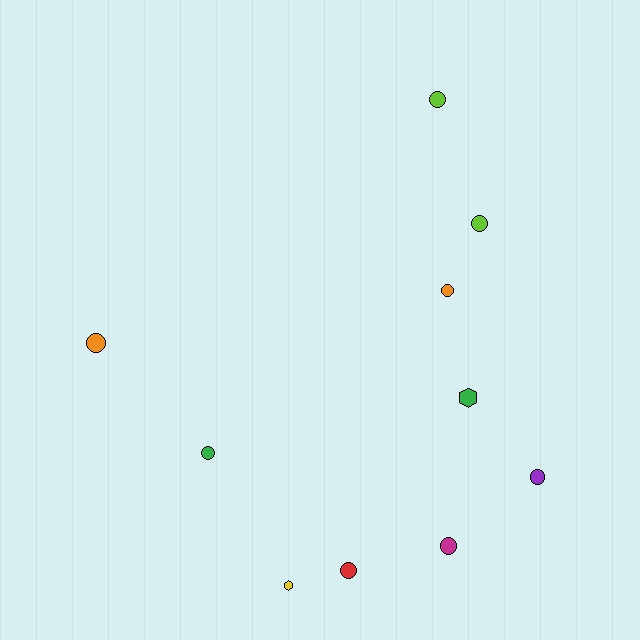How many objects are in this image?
There are 10 objects.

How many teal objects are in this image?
There are no teal objects.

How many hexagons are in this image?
There are 2 hexagons.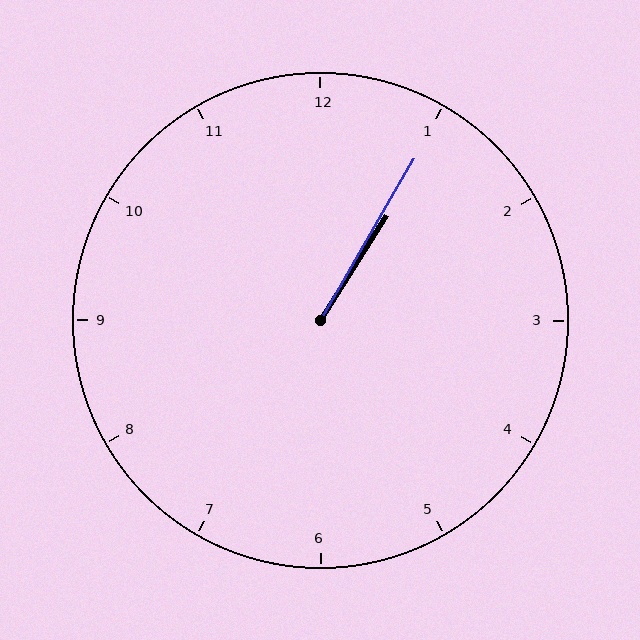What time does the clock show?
1:05.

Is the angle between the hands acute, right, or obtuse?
It is acute.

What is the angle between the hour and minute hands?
Approximately 2 degrees.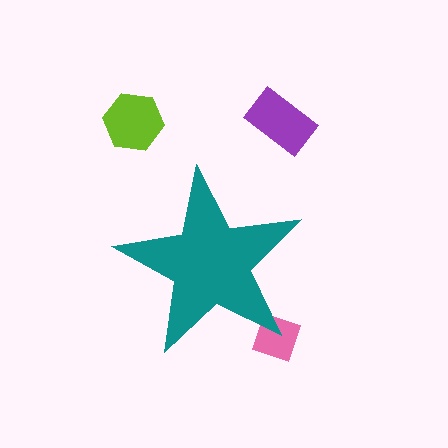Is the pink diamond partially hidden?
Yes, the pink diamond is partially hidden behind the teal star.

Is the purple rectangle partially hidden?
No, the purple rectangle is fully visible.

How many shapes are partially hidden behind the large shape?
1 shape is partially hidden.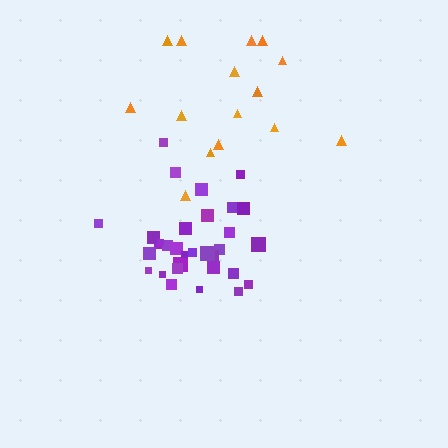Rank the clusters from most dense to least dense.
purple, orange.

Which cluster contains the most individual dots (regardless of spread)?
Purple (32).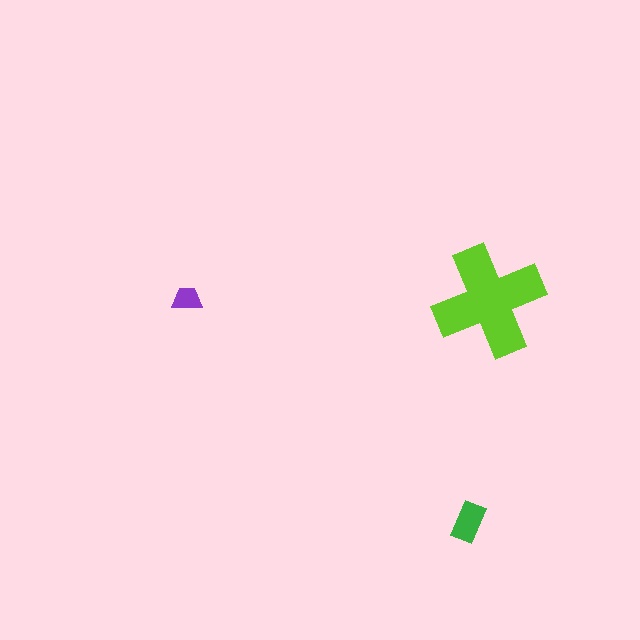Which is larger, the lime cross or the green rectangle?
The lime cross.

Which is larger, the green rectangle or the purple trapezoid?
The green rectangle.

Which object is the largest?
The lime cross.